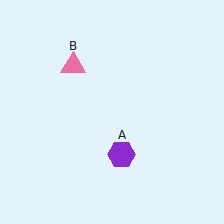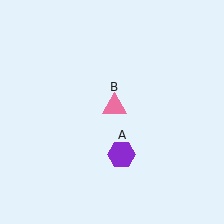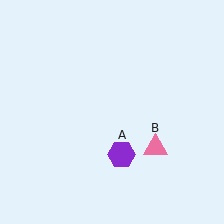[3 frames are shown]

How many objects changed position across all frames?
1 object changed position: pink triangle (object B).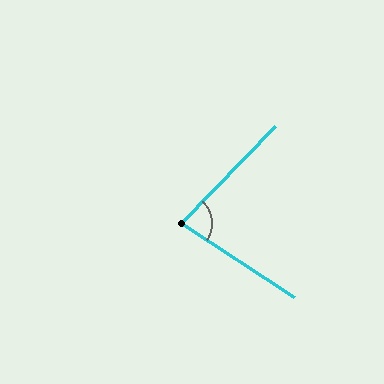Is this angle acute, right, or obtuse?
It is acute.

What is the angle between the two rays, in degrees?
Approximately 79 degrees.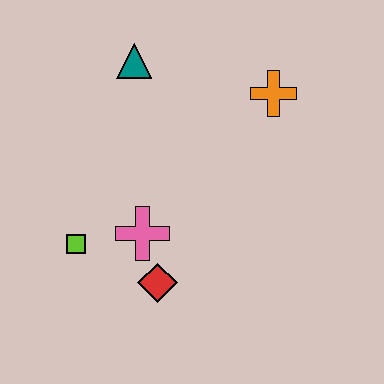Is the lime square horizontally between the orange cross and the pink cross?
No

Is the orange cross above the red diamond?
Yes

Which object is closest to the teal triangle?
The orange cross is closest to the teal triangle.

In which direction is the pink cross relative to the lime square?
The pink cross is to the right of the lime square.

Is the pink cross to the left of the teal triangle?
No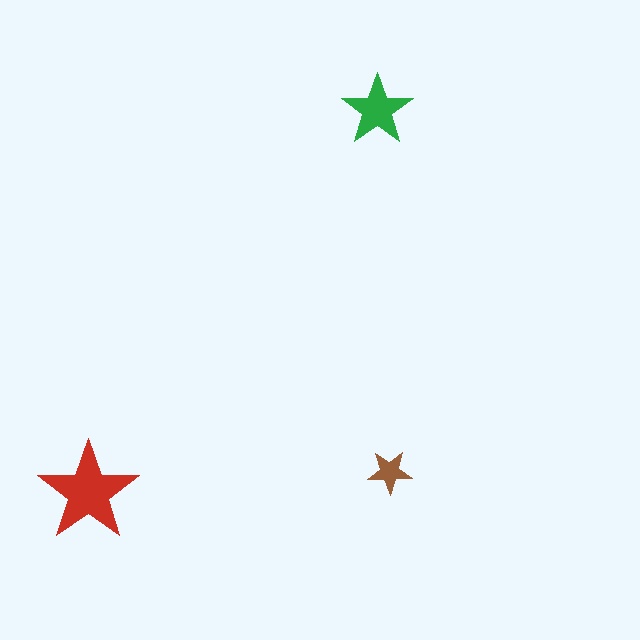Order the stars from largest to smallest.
the red one, the green one, the brown one.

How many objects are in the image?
There are 3 objects in the image.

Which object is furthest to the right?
The brown star is rightmost.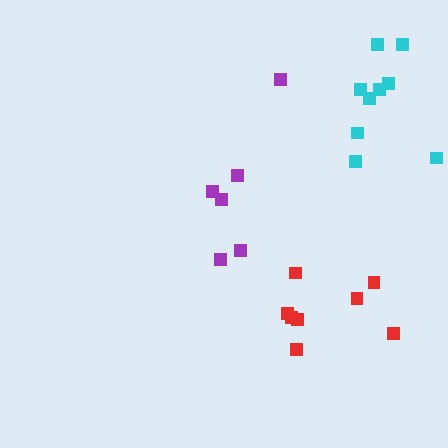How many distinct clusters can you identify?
There are 3 distinct clusters.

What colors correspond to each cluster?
The clusters are colored: red, purple, cyan.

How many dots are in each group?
Group 1: 8 dots, Group 2: 6 dots, Group 3: 9 dots (23 total).